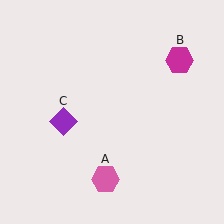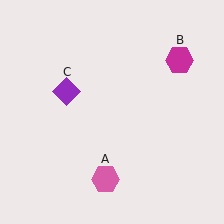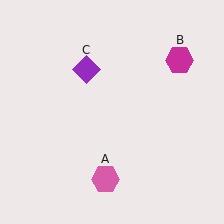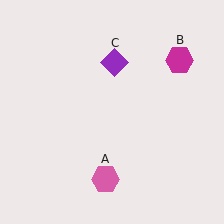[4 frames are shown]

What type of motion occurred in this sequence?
The purple diamond (object C) rotated clockwise around the center of the scene.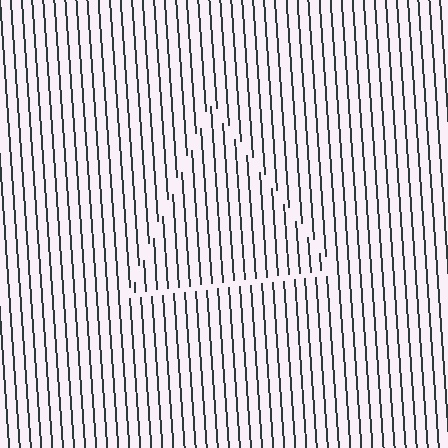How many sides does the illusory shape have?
3 sides — the line-ends trace a triangle.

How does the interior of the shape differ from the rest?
The interior of the shape contains the same grating, shifted by half a period — the contour is defined by the phase discontinuity where line-ends from the inner and outer gratings abut.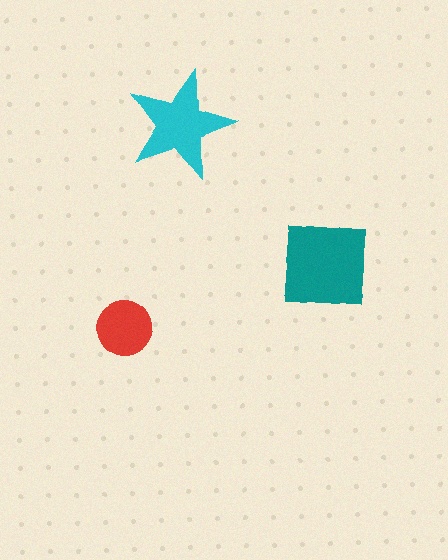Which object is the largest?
The teal square.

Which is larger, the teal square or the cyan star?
The teal square.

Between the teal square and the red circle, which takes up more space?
The teal square.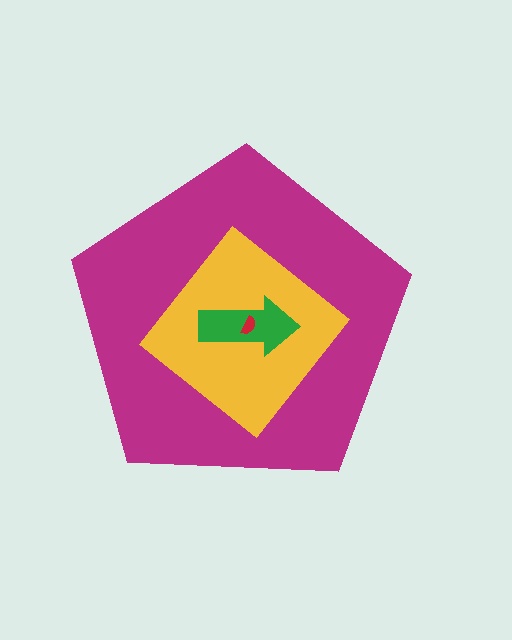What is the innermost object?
The red semicircle.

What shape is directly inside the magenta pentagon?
The yellow diamond.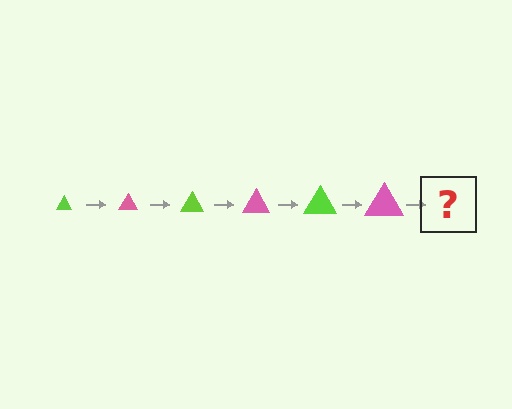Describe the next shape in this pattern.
It should be a lime triangle, larger than the previous one.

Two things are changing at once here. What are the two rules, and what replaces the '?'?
The two rules are that the triangle grows larger each step and the color cycles through lime and pink. The '?' should be a lime triangle, larger than the previous one.